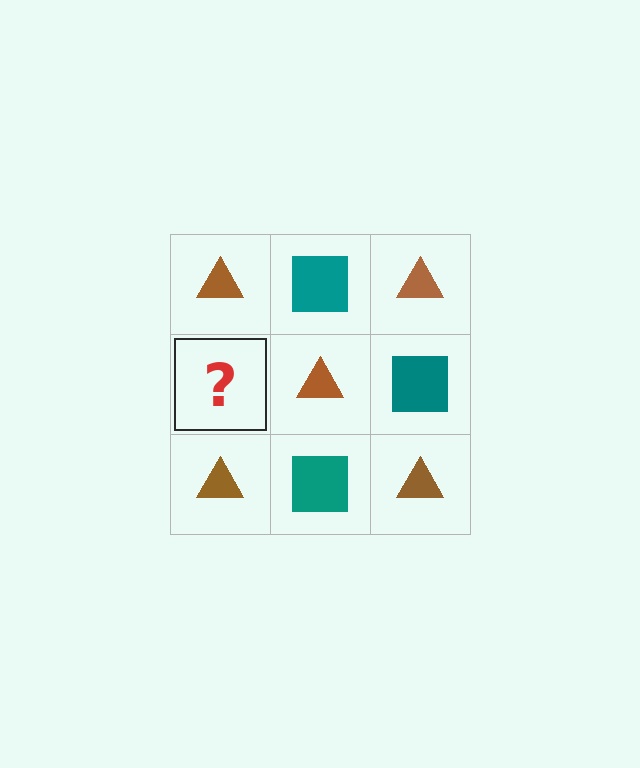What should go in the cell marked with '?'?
The missing cell should contain a teal square.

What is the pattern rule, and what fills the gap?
The rule is that it alternates brown triangle and teal square in a checkerboard pattern. The gap should be filled with a teal square.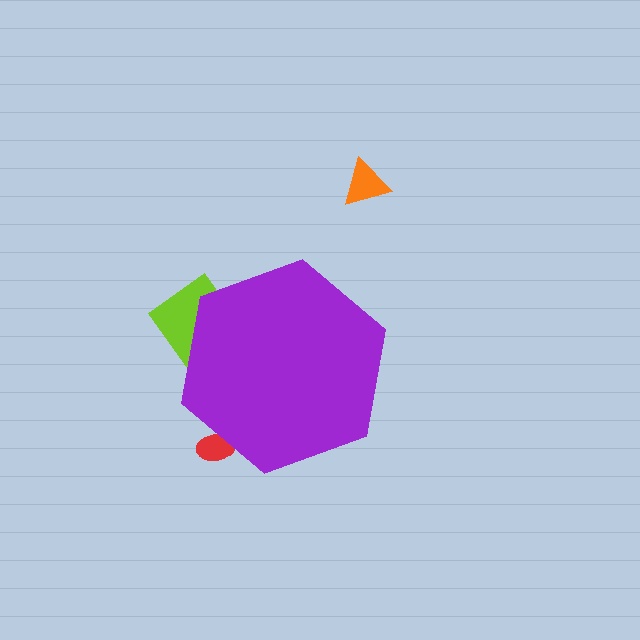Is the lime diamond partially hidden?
Yes, the lime diamond is partially hidden behind the purple hexagon.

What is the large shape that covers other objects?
A purple hexagon.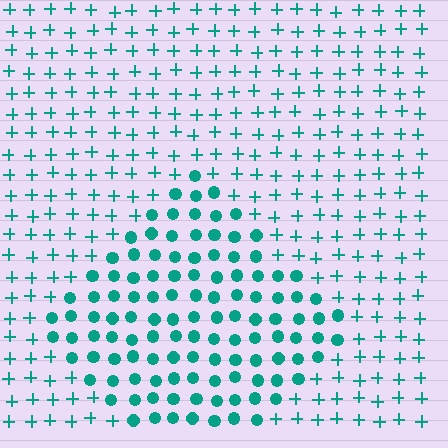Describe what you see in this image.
The image is filled with small teal elements arranged in a uniform grid. A diamond-shaped region contains circles, while the surrounding area contains plus signs. The boundary is defined purely by the change in element shape.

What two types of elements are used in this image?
The image uses circles inside the diamond region and plus signs outside it.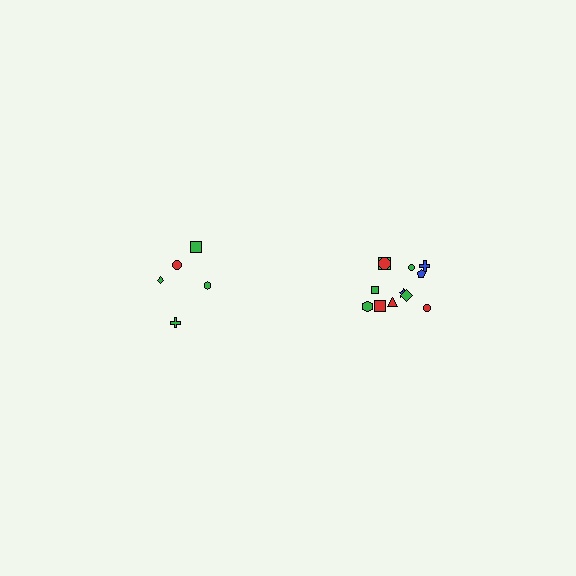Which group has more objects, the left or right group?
The right group.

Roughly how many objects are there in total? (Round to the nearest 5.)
Roughly 15 objects in total.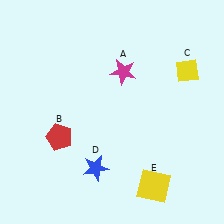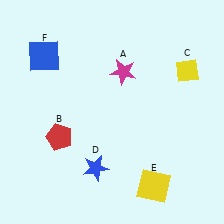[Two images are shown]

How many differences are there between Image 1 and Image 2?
There is 1 difference between the two images.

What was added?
A blue square (F) was added in Image 2.